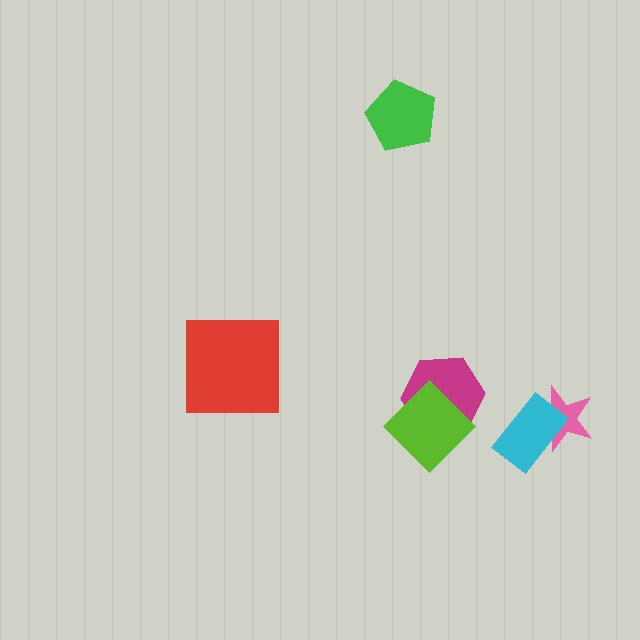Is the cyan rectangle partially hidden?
No, no other shape covers it.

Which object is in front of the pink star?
The cyan rectangle is in front of the pink star.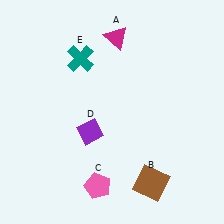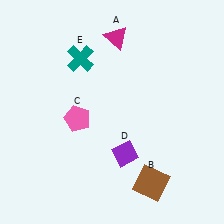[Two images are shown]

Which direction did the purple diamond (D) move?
The purple diamond (D) moved right.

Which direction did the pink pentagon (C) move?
The pink pentagon (C) moved up.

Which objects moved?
The objects that moved are: the pink pentagon (C), the purple diamond (D).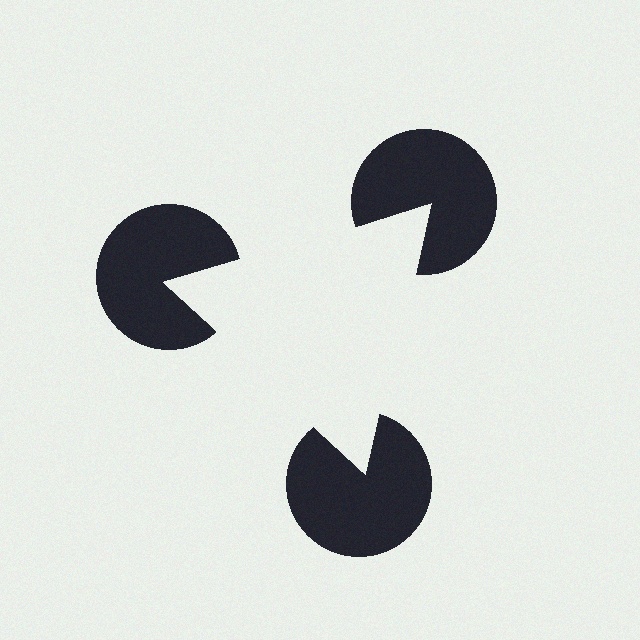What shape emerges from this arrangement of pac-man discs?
An illusory triangle — its edges are inferred from the aligned wedge cuts in the pac-man discs, not physically drawn.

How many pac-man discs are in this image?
There are 3 — one at each vertex of the illusory triangle.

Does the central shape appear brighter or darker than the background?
It typically appears slightly brighter than the background, even though no actual brightness change is drawn.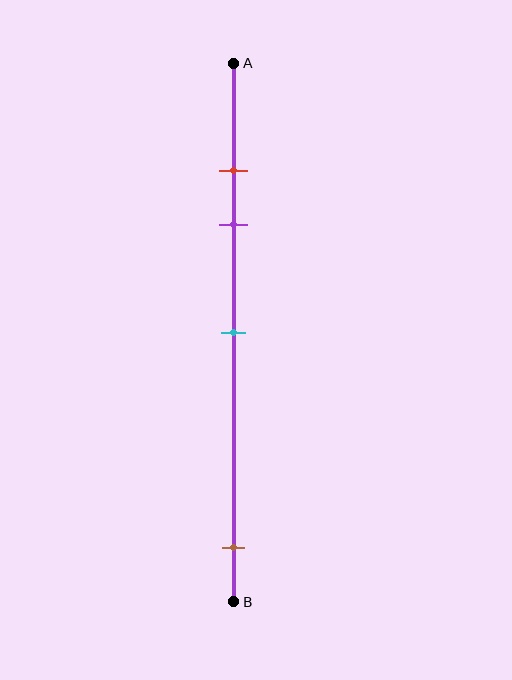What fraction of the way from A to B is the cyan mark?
The cyan mark is approximately 50% (0.5) of the way from A to B.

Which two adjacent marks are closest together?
The red and purple marks are the closest adjacent pair.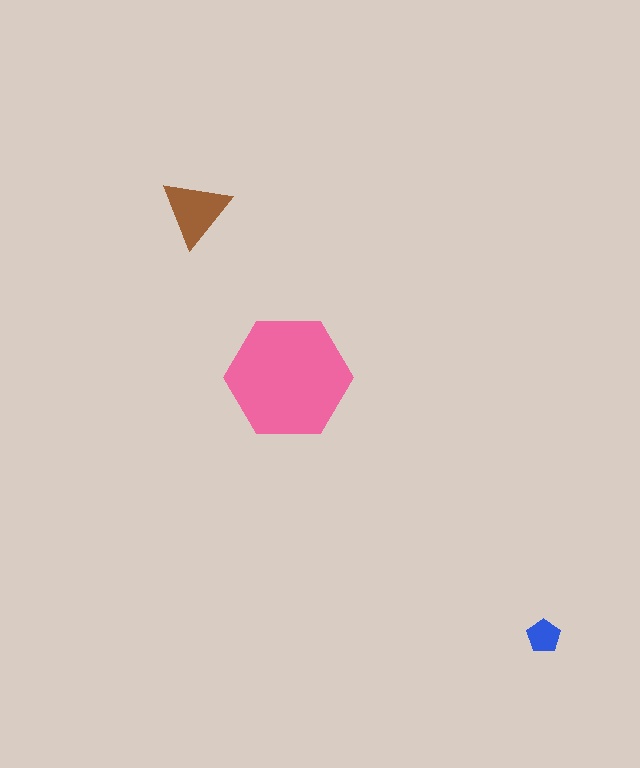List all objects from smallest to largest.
The blue pentagon, the brown triangle, the pink hexagon.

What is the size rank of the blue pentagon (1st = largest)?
3rd.